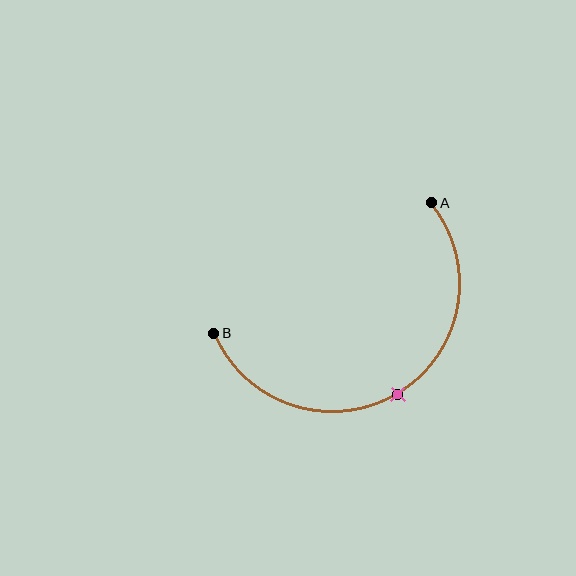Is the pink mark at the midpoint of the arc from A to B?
Yes. The pink mark lies on the arc at equal arc-length from both A and B — it is the arc midpoint.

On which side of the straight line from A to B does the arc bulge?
The arc bulges below the straight line connecting A and B.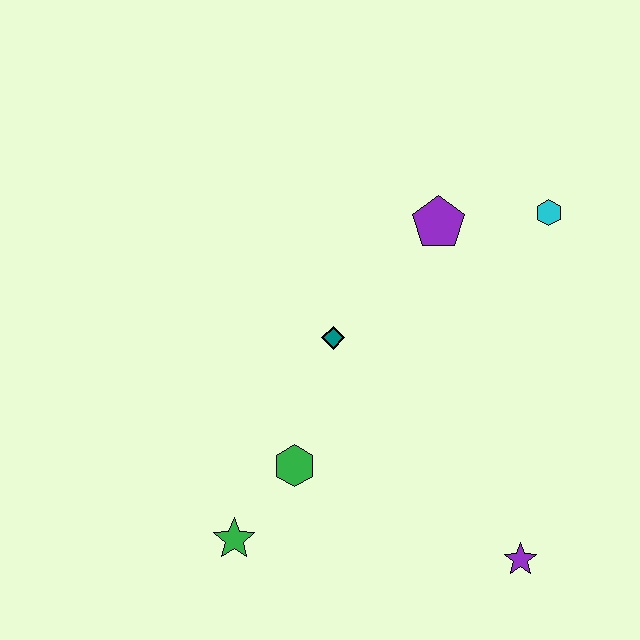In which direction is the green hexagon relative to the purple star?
The green hexagon is to the left of the purple star.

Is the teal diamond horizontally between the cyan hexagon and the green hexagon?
Yes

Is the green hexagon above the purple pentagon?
No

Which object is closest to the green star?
The green hexagon is closest to the green star.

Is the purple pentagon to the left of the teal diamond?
No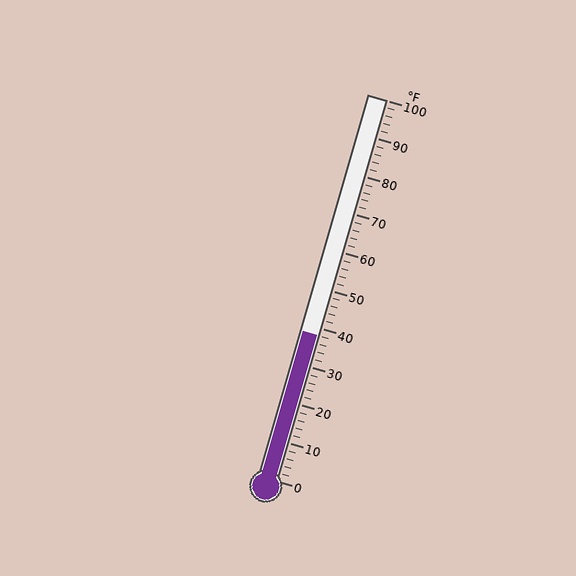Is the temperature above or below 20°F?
The temperature is above 20°F.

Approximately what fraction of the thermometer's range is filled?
The thermometer is filled to approximately 40% of its range.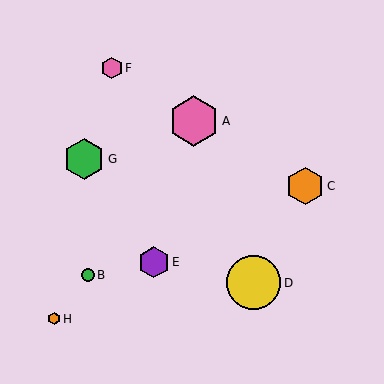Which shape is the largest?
The yellow circle (labeled D) is the largest.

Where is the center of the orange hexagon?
The center of the orange hexagon is at (54, 319).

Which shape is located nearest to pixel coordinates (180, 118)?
The pink hexagon (labeled A) at (194, 121) is nearest to that location.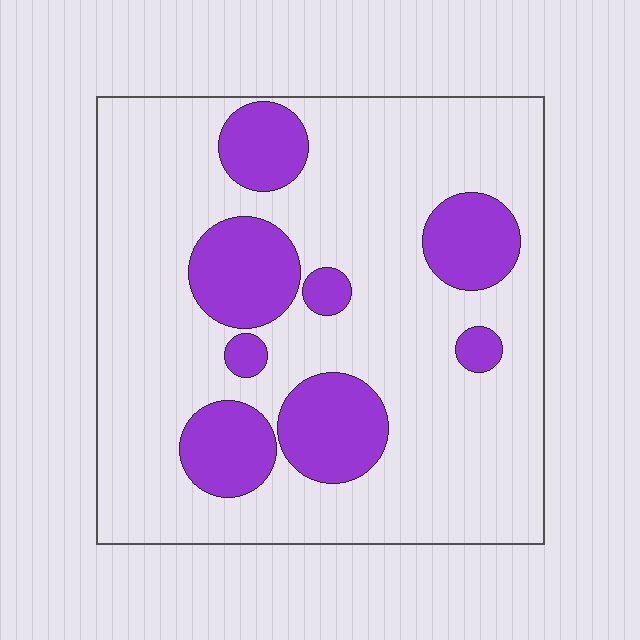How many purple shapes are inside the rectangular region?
8.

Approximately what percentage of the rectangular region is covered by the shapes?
Approximately 25%.